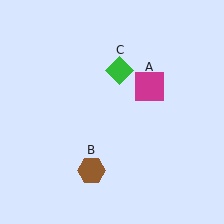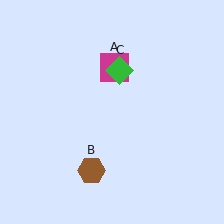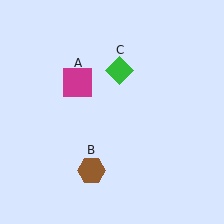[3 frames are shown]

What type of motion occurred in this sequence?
The magenta square (object A) rotated counterclockwise around the center of the scene.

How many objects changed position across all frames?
1 object changed position: magenta square (object A).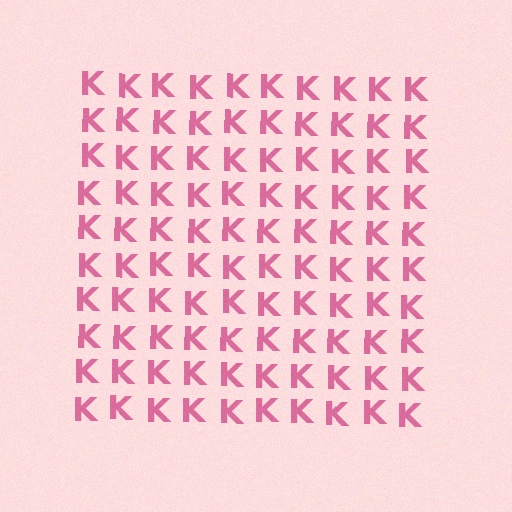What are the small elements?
The small elements are letter K's.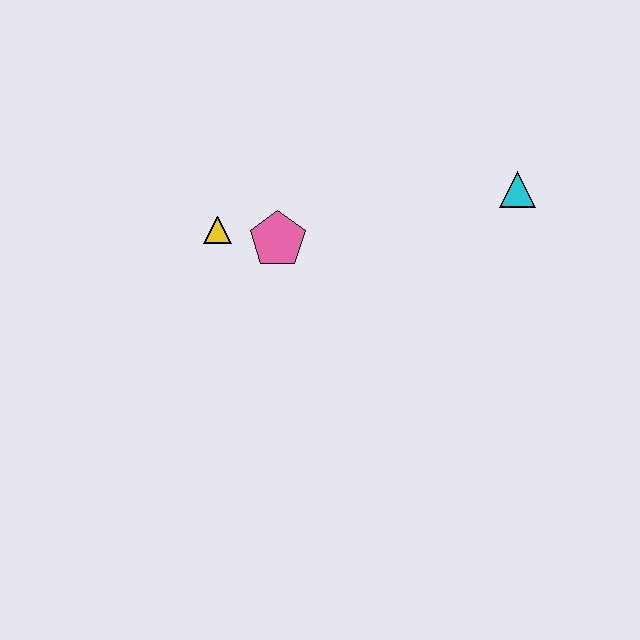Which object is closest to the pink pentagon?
The yellow triangle is closest to the pink pentagon.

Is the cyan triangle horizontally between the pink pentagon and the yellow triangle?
No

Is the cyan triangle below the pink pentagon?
No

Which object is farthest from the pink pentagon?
The cyan triangle is farthest from the pink pentagon.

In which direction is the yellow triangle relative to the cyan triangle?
The yellow triangle is to the left of the cyan triangle.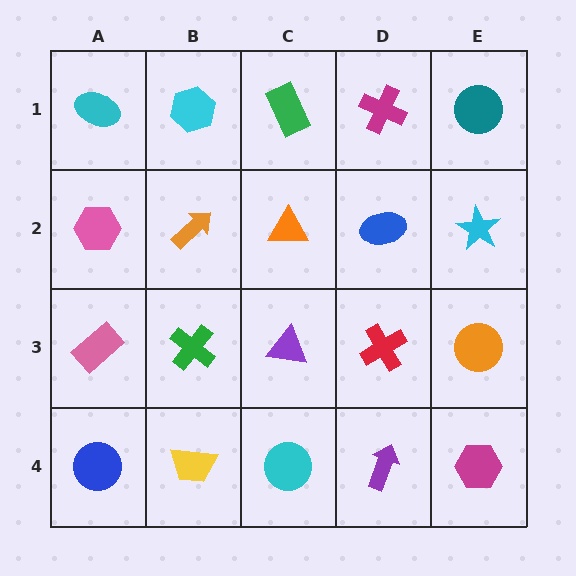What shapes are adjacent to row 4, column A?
A pink rectangle (row 3, column A), a yellow trapezoid (row 4, column B).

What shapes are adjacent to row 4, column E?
An orange circle (row 3, column E), a purple arrow (row 4, column D).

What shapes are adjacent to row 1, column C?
An orange triangle (row 2, column C), a cyan hexagon (row 1, column B), a magenta cross (row 1, column D).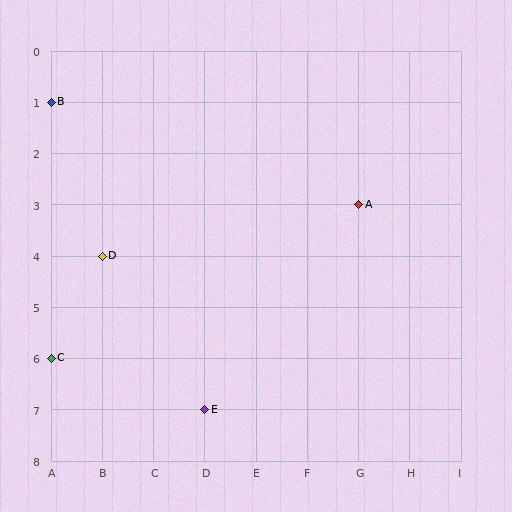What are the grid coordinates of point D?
Point D is at grid coordinates (B, 4).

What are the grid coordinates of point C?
Point C is at grid coordinates (A, 6).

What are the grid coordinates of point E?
Point E is at grid coordinates (D, 7).